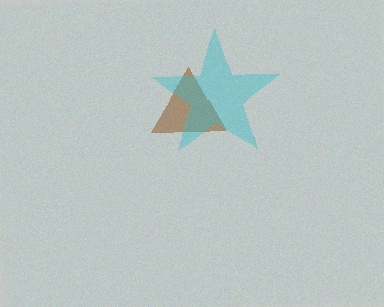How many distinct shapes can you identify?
There are 2 distinct shapes: a brown triangle, a cyan star.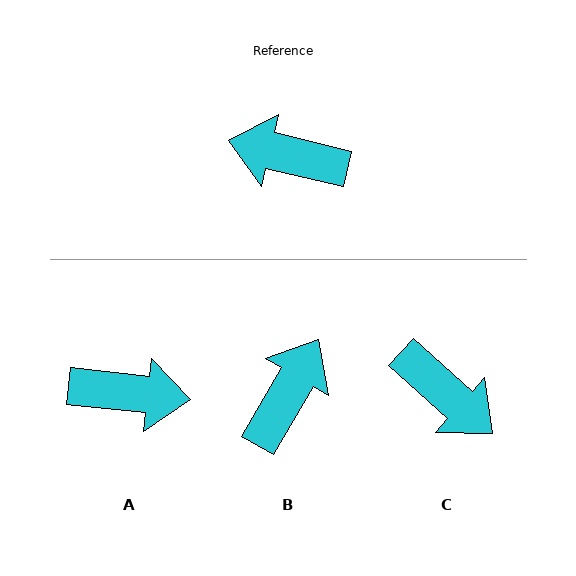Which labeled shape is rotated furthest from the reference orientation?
A, about 173 degrees away.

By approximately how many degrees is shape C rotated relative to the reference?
Approximately 151 degrees counter-clockwise.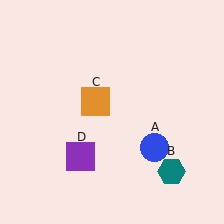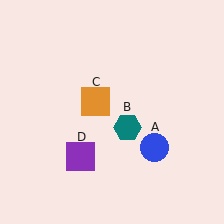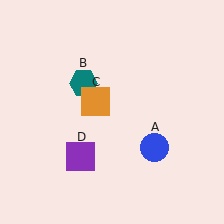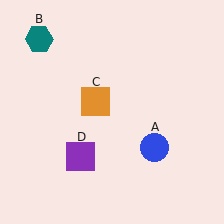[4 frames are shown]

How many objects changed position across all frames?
1 object changed position: teal hexagon (object B).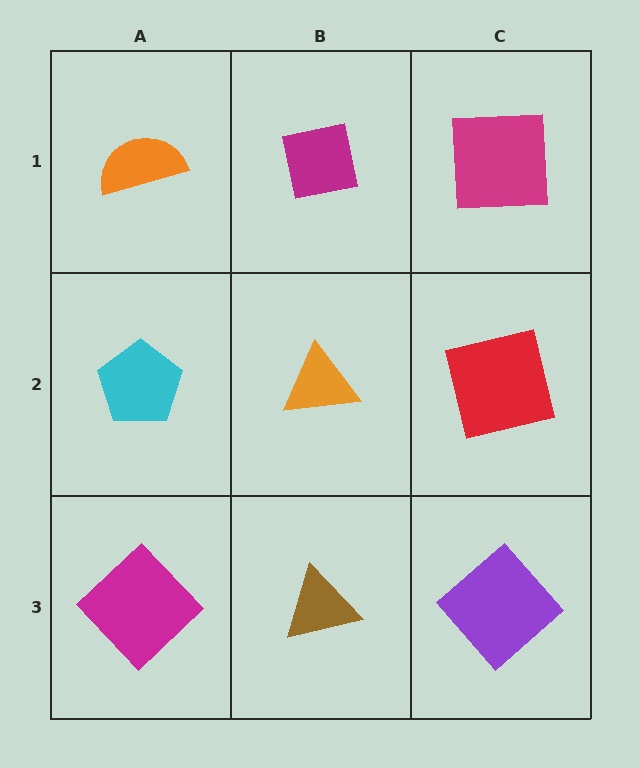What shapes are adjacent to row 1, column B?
An orange triangle (row 2, column B), an orange semicircle (row 1, column A), a magenta square (row 1, column C).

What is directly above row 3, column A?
A cyan pentagon.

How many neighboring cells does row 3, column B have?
3.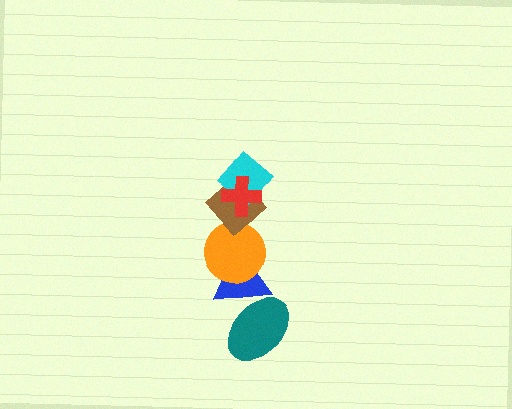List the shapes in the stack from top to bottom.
From top to bottom: the red cross, the cyan diamond, the brown diamond, the orange circle, the blue triangle, the teal ellipse.